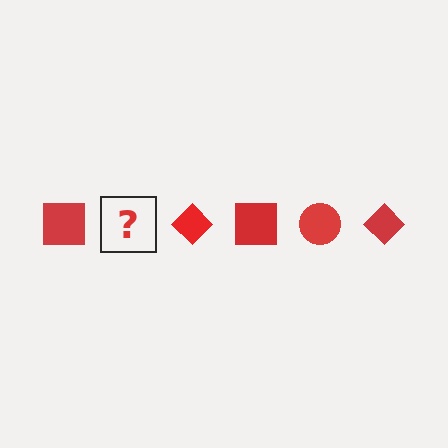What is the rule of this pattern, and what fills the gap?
The rule is that the pattern cycles through square, circle, diamond shapes in red. The gap should be filled with a red circle.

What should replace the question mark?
The question mark should be replaced with a red circle.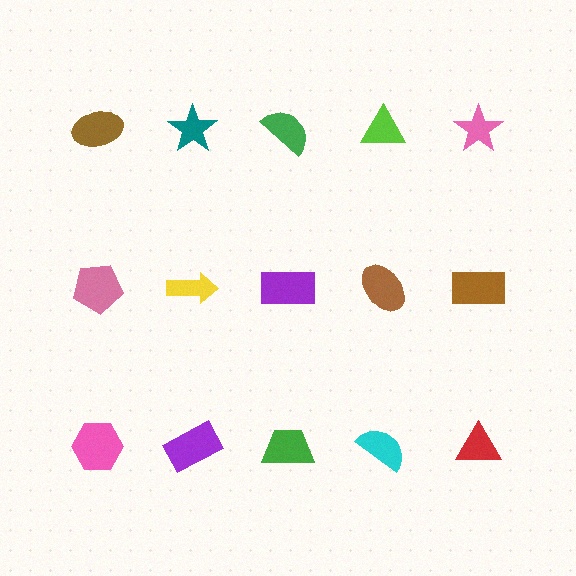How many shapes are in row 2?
5 shapes.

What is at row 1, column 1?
A brown ellipse.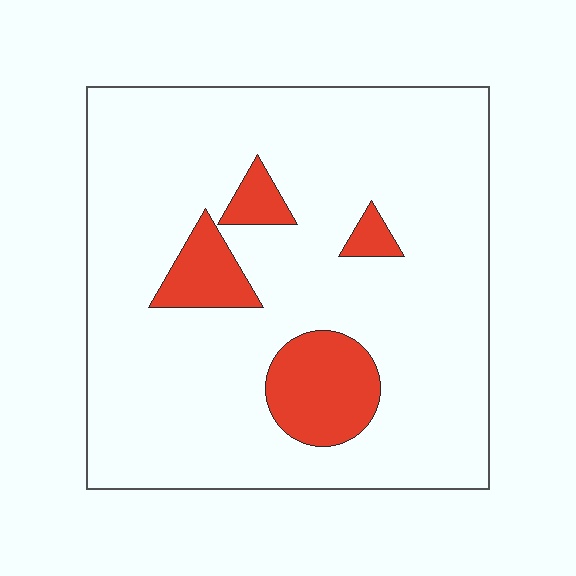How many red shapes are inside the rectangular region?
4.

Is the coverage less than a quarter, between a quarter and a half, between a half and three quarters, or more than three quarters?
Less than a quarter.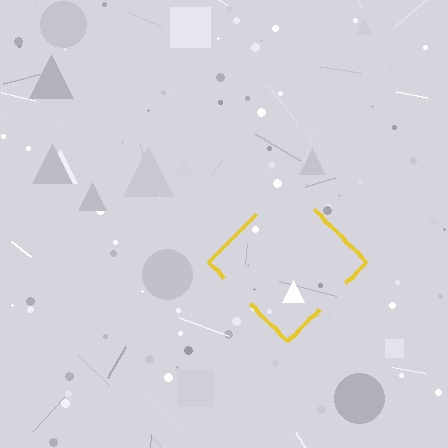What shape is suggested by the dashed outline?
The dashed outline suggests a diamond.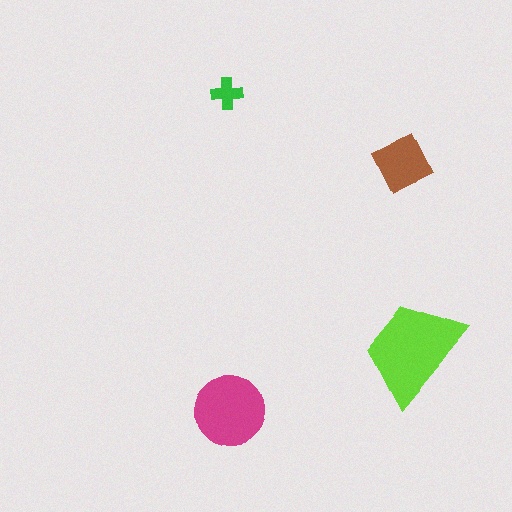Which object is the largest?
The lime trapezoid.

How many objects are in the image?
There are 4 objects in the image.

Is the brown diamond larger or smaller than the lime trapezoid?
Smaller.